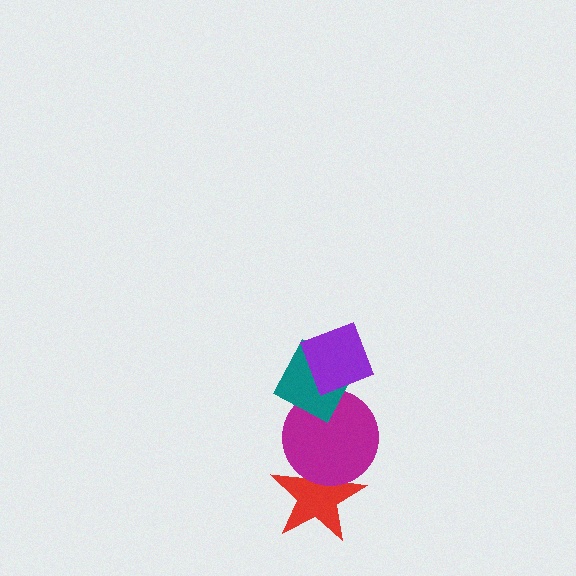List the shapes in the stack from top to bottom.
From top to bottom: the purple diamond, the teal diamond, the magenta circle, the red star.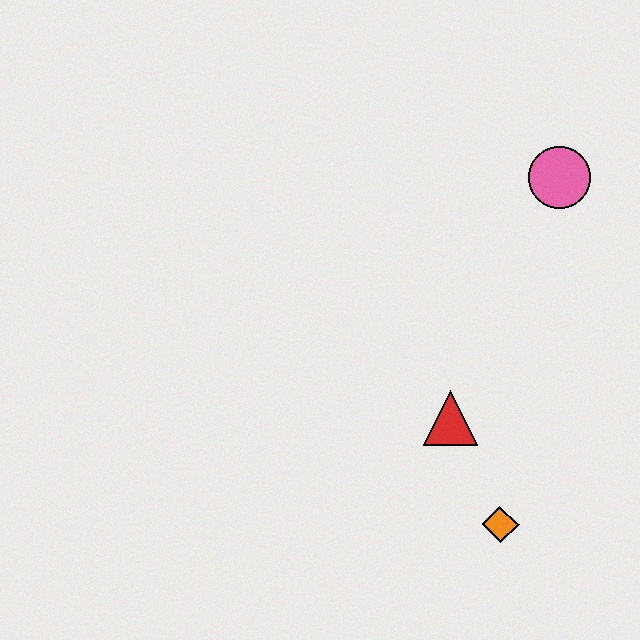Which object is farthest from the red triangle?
The pink circle is farthest from the red triangle.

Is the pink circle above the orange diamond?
Yes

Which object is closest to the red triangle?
The orange diamond is closest to the red triangle.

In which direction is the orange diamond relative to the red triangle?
The orange diamond is below the red triangle.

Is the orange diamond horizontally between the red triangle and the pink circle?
Yes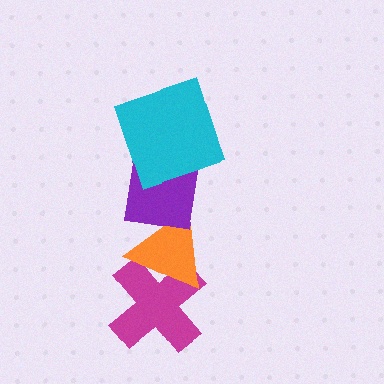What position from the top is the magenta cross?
The magenta cross is 4th from the top.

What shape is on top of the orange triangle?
The purple square is on top of the orange triangle.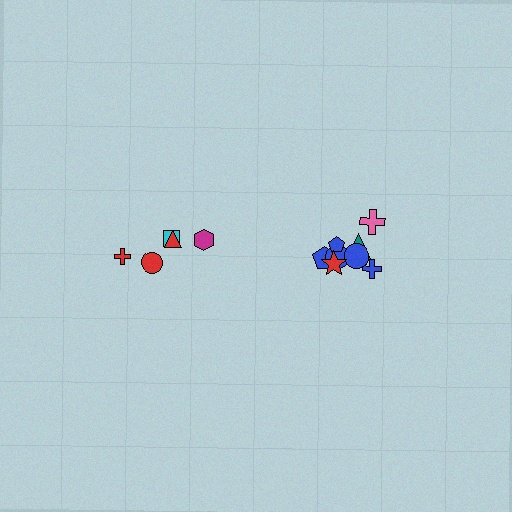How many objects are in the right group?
There are 8 objects.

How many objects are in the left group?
There are 5 objects.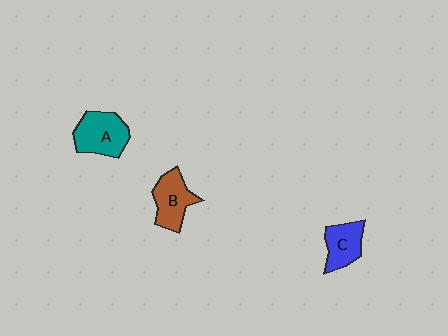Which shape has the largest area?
Shape A (teal).